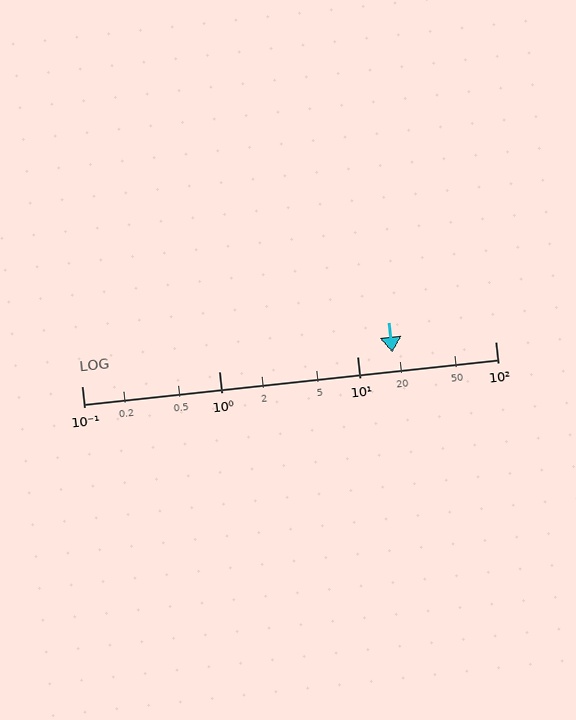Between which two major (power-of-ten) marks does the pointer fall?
The pointer is between 10 and 100.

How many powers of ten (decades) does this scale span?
The scale spans 3 decades, from 0.1 to 100.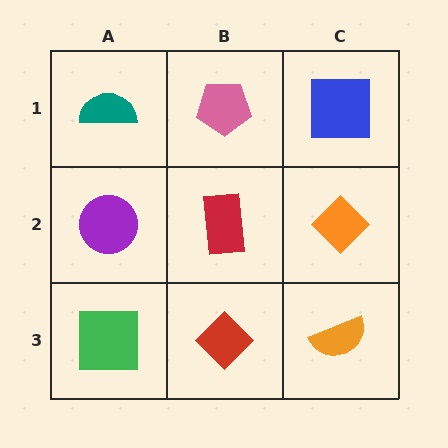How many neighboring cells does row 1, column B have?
3.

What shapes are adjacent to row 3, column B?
A red rectangle (row 2, column B), a green square (row 3, column A), an orange semicircle (row 3, column C).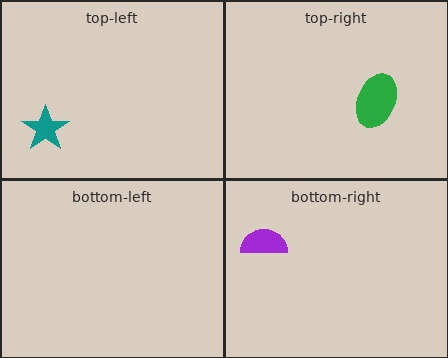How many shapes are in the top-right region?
1.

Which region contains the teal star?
The top-left region.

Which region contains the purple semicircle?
The bottom-right region.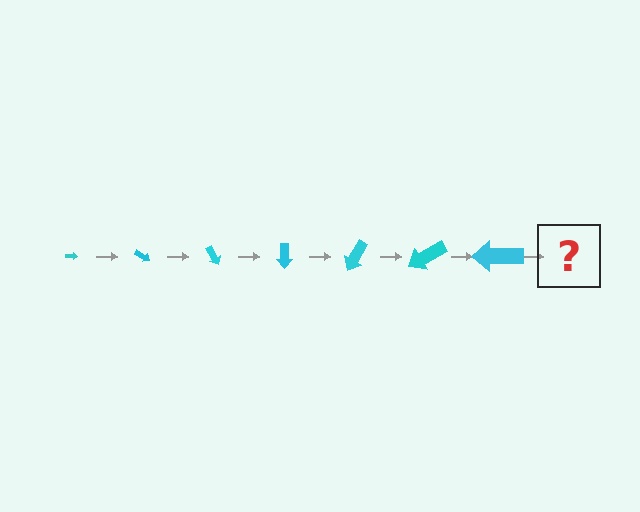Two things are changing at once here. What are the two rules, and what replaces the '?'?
The two rules are that the arrow grows larger each step and it rotates 30 degrees each step. The '?' should be an arrow, larger than the previous one and rotated 210 degrees from the start.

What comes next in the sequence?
The next element should be an arrow, larger than the previous one and rotated 210 degrees from the start.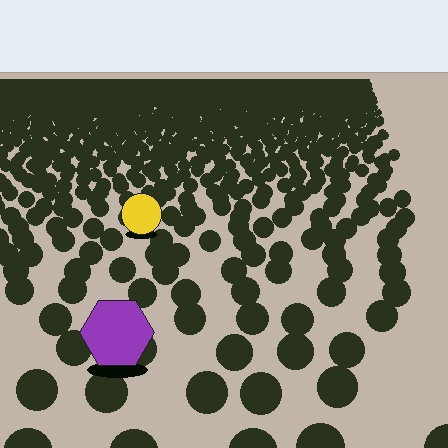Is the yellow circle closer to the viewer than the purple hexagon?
No. The purple hexagon is closer — you can tell from the texture gradient: the ground texture is coarser near it.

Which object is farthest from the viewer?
The yellow circle is farthest from the viewer. It appears smaller and the ground texture around it is denser.